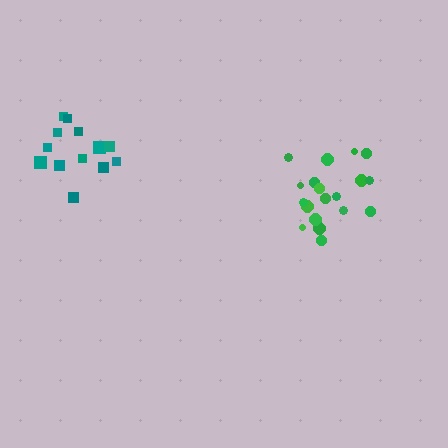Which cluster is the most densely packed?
Green.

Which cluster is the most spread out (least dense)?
Teal.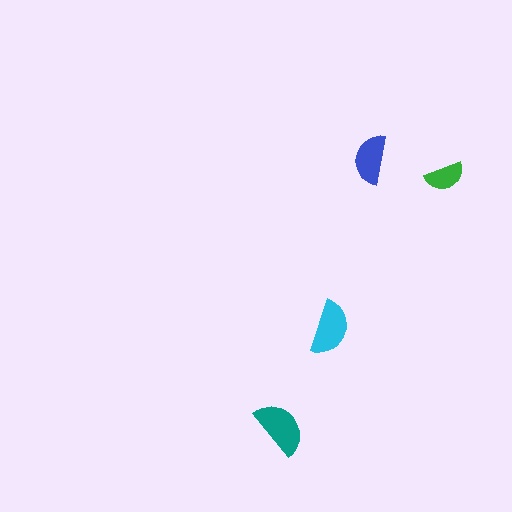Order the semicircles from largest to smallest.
the teal one, the cyan one, the blue one, the green one.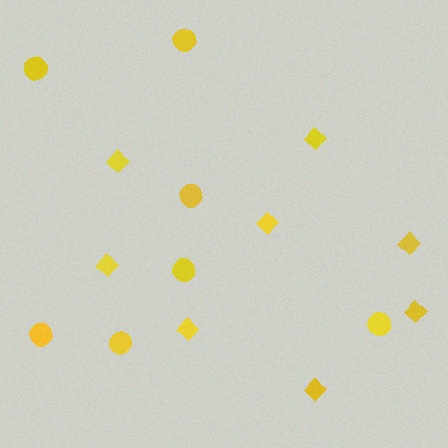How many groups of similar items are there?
There are 2 groups: one group of circles (7) and one group of diamonds (8).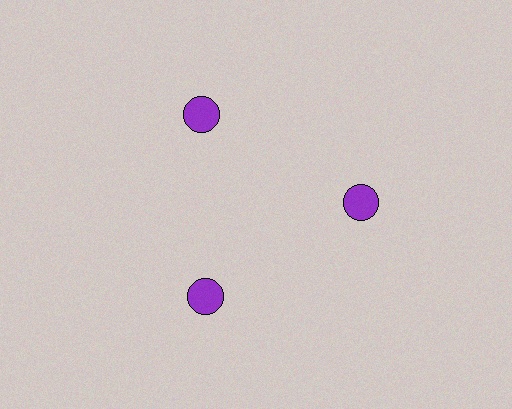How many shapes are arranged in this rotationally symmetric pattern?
There are 3 shapes, arranged in 3 groups of 1.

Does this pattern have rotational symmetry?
Yes, this pattern has 3-fold rotational symmetry. It looks the same after rotating 120 degrees around the center.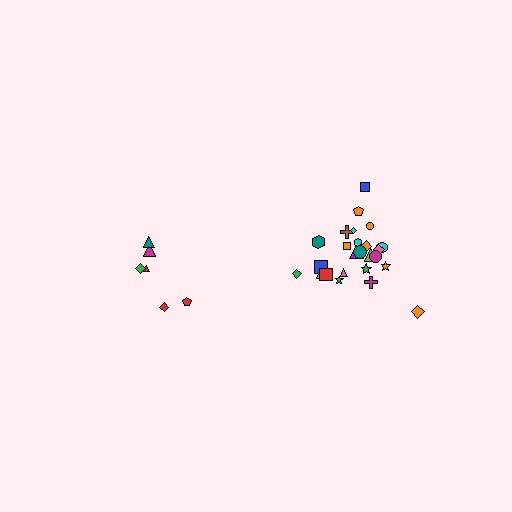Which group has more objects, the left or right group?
The right group.